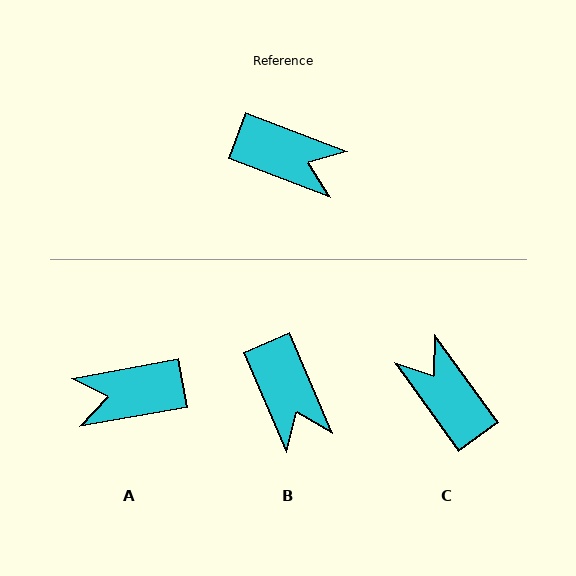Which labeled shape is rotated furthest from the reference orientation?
A, about 149 degrees away.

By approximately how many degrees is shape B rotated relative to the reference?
Approximately 46 degrees clockwise.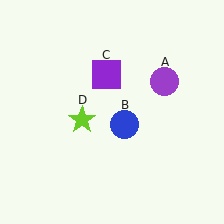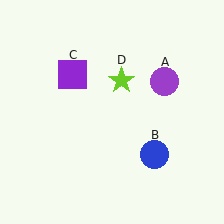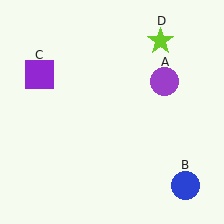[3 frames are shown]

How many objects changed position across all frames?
3 objects changed position: blue circle (object B), purple square (object C), lime star (object D).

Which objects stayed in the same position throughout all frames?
Purple circle (object A) remained stationary.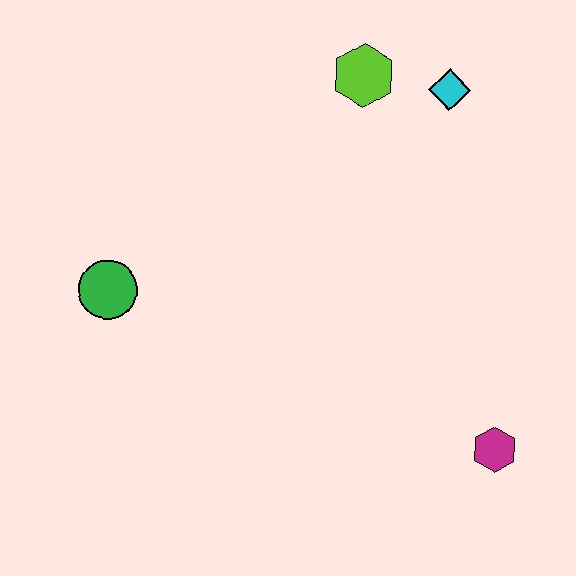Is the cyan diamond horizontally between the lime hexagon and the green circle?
No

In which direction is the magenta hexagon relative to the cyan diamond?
The magenta hexagon is below the cyan diamond.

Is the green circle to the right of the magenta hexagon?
No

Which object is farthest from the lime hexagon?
The magenta hexagon is farthest from the lime hexagon.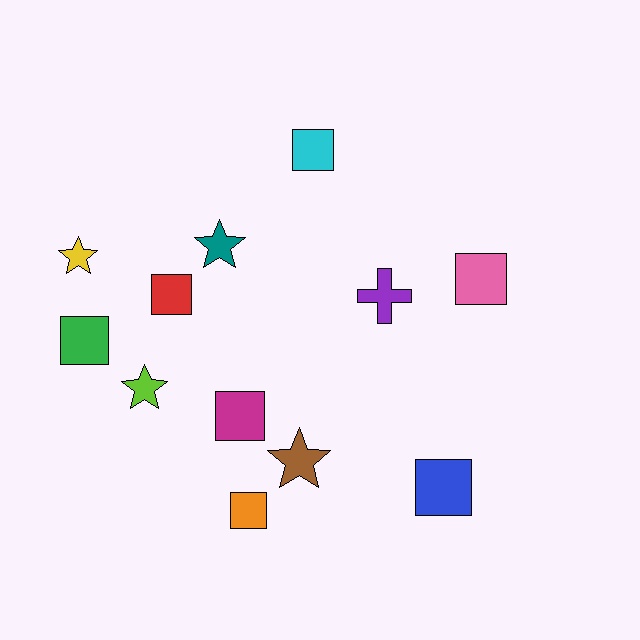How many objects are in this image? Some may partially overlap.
There are 12 objects.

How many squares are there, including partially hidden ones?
There are 7 squares.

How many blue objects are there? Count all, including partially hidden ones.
There is 1 blue object.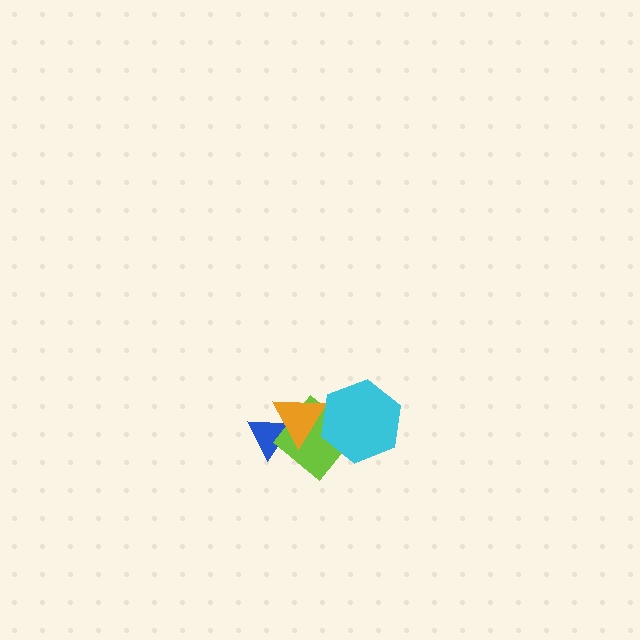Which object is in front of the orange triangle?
The cyan hexagon is in front of the orange triangle.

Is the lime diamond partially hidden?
Yes, it is partially covered by another shape.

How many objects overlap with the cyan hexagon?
2 objects overlap with the cyan hexagon.